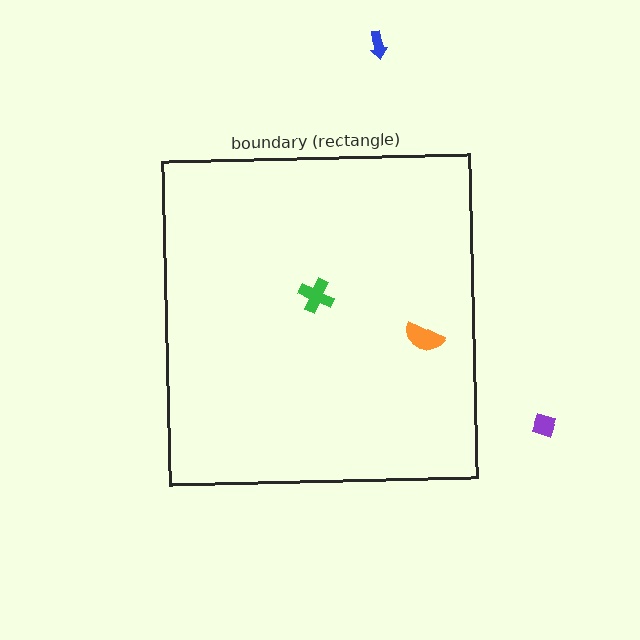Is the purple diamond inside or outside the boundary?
Outside.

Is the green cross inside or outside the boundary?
Inside.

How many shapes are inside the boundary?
2 inside, 2 outside.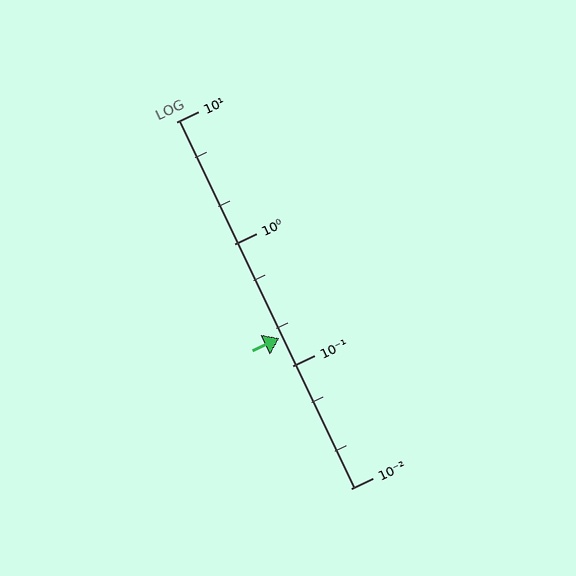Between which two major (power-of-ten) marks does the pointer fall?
The pointer is between 0.1 and 1.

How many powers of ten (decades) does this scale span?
The scale spans 3 decades, from 0.01 to 10.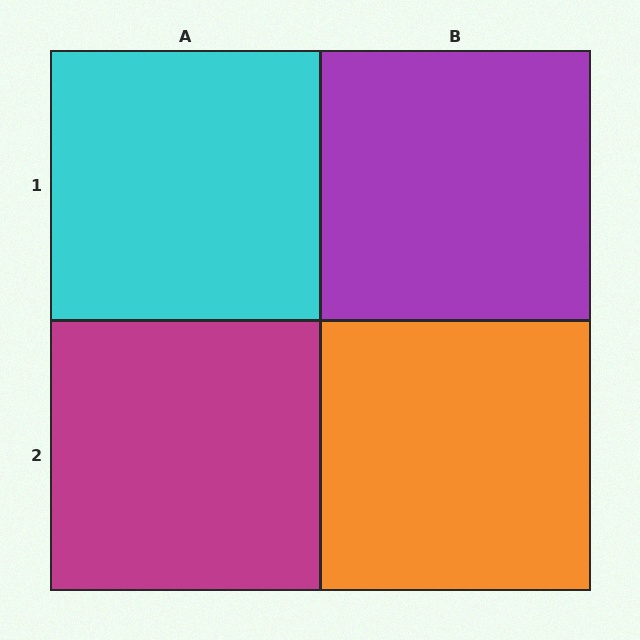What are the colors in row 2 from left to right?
Magenta, orange.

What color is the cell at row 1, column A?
Cyan.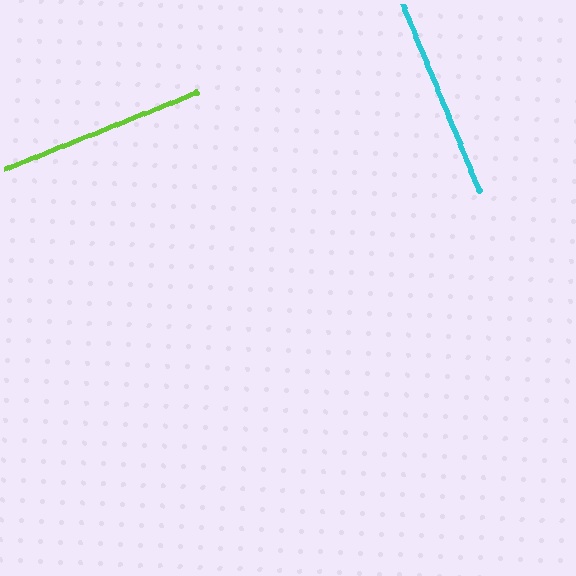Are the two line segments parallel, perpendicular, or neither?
Perpendicular — they meet at approximately 89°.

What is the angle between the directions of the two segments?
Approximately 89 degrees.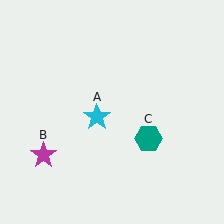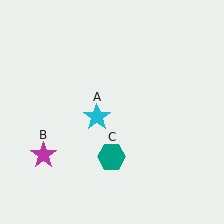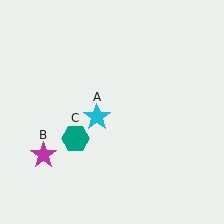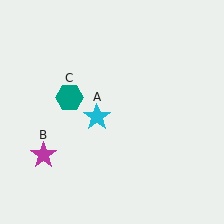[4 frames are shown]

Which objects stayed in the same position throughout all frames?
Cyan star (object A) and magenta star (object B) remained stationary.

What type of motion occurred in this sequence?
The teal hexagon (object C) rotated clockwise around the center of the scene.